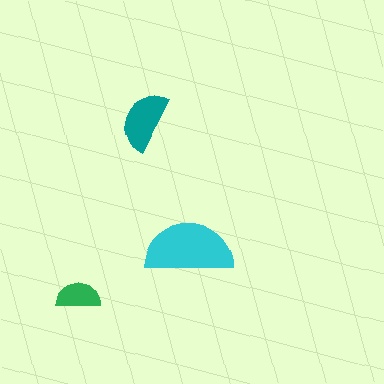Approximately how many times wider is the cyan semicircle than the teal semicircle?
About 1.5 times wider.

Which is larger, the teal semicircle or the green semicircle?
The teal one.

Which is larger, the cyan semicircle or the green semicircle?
The cyan one.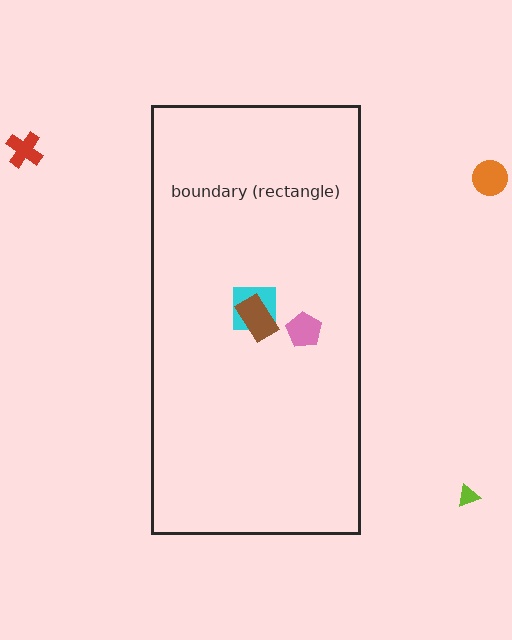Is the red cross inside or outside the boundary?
Outside.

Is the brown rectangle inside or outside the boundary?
Inside.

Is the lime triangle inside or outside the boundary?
Outside.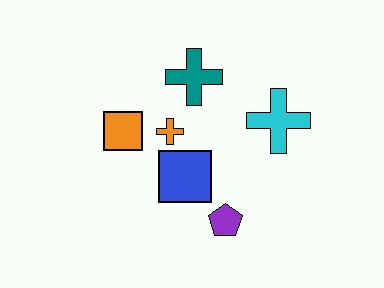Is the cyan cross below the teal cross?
Yes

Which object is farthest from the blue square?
The cyan cross is farthest from the blue square.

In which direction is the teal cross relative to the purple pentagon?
The teal cross is above the purple pentagon.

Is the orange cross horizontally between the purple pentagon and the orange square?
Yes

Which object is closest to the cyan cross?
The teal cross is closest to the cyan cross.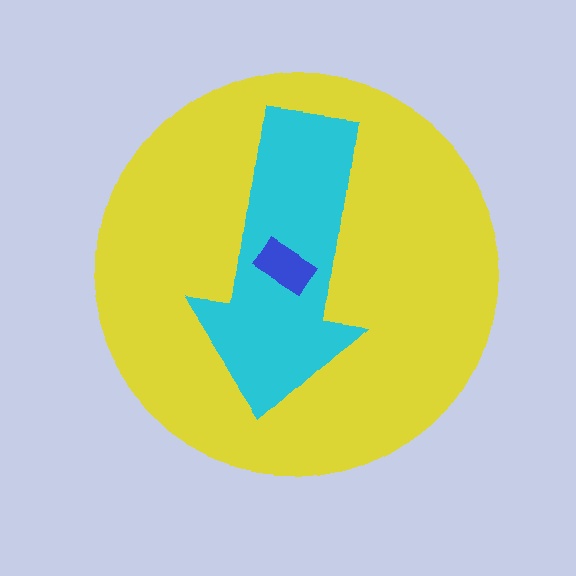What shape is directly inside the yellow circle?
The cyan arrow.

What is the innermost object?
The blue rectangle.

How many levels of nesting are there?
3.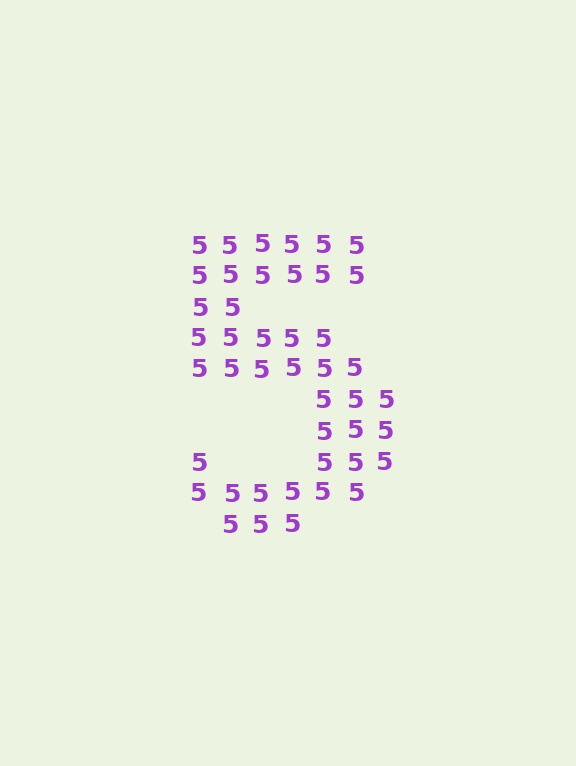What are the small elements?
The small elements are digit 5's.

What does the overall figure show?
The overall figure shows the digit 5.